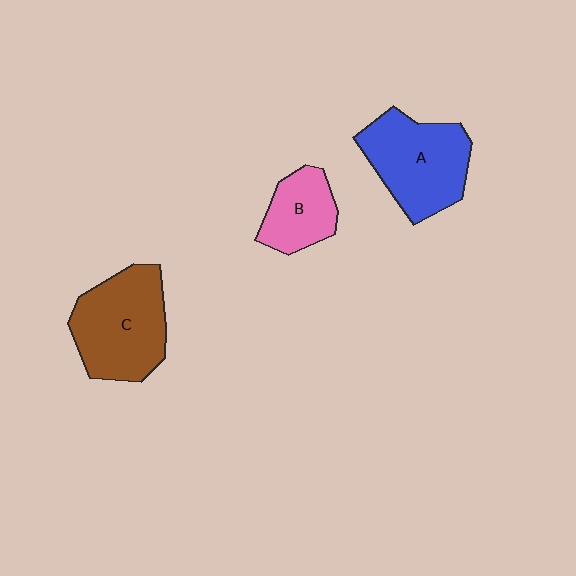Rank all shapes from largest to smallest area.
From largest to smallest: C (brown), A (blue), B (pink).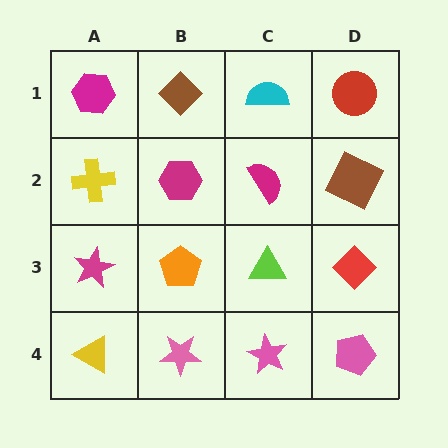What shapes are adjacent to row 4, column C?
A lime triangle (row 3, column C), a pink star (row 4, column B), a pink pentagon (row 4, column D).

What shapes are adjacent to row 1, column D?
A brown square (row 2, column D), a cyan semicircle (row 1, column C).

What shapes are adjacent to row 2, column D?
A red circle (row 1, column D), a red diamond (row 3, column D), a magenta semicircle (row 2, column C).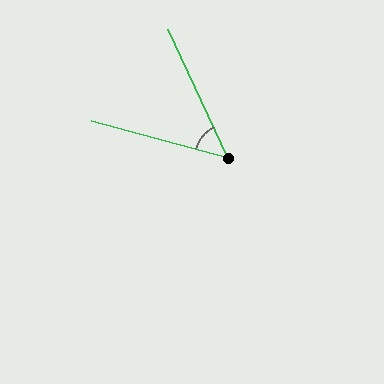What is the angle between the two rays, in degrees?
Approximately 50 degrees.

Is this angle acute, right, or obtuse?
It is acute.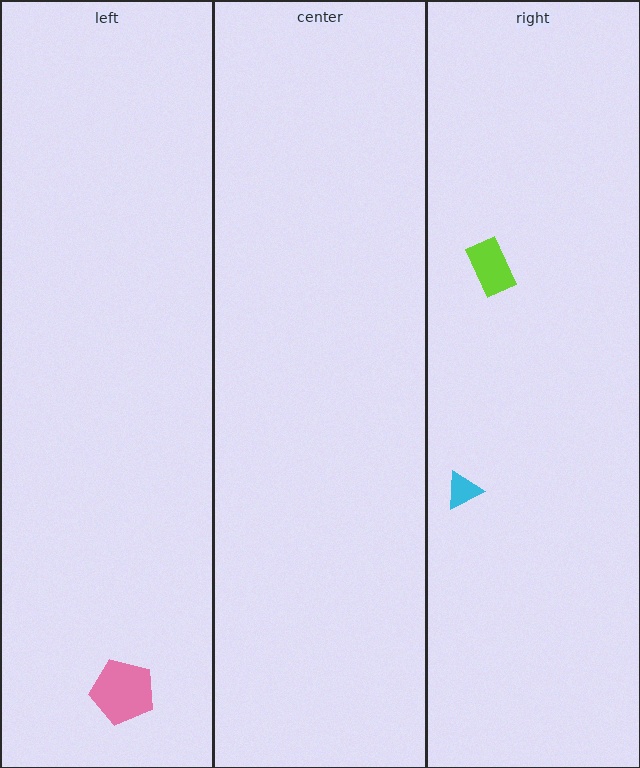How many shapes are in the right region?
2.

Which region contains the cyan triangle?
The right region.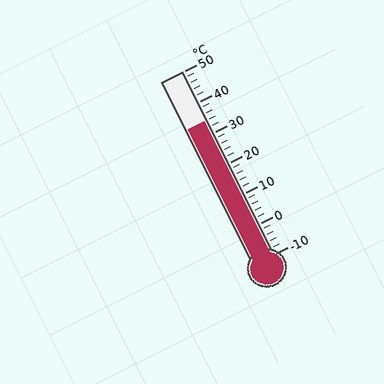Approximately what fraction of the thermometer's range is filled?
The thermometer is filled to approximately 75% of its range.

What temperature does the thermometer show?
The thermometer shows approximately 34°C.